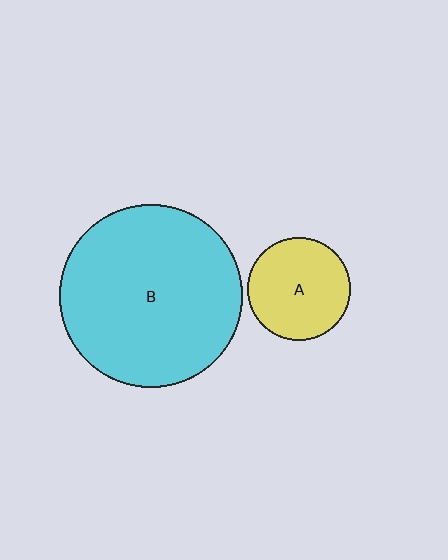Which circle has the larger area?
Circle B (cyan).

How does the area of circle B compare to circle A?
Approximately 3.1 times.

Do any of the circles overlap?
No, none of the circles overlap.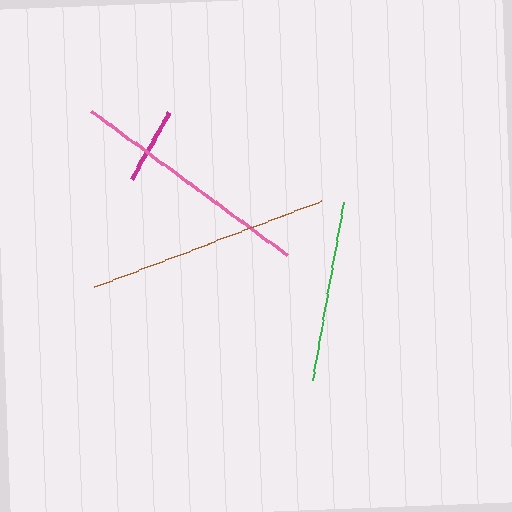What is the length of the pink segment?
The pink segment is approximately 243 pixels long.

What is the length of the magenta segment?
The magenta segment is approximately 77 pixels long.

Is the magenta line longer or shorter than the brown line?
The brown line is longer than the magenta line.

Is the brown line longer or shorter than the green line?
The brown line is longer than the green line.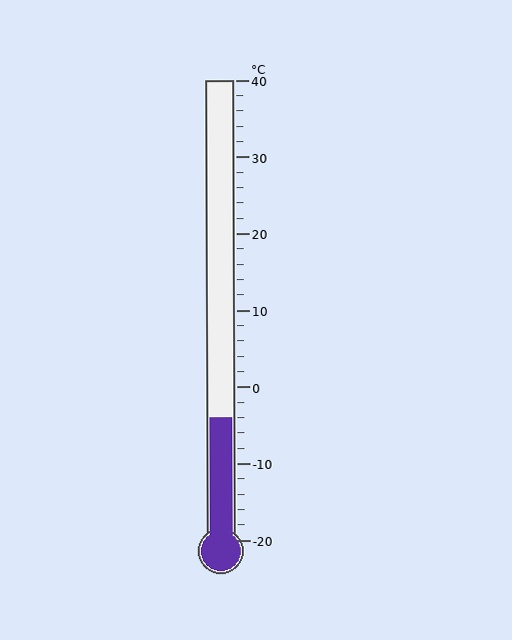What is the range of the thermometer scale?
The thermometer scale ranges from -20°C to 40°C.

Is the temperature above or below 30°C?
The temperature is below 30°C.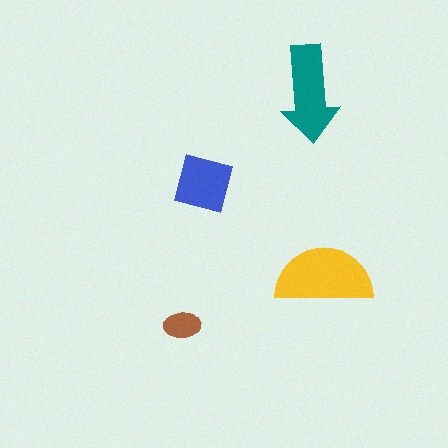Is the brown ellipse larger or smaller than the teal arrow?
Smaller.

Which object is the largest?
The yellow semicircle.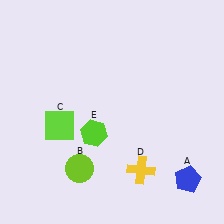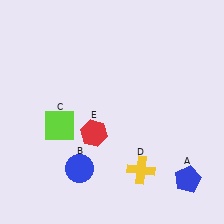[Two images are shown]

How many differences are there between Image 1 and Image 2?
There are 2 differences between the two images.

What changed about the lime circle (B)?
In Image 1, B is lime. In Image 2, it changed to blue.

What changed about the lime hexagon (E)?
In Image 1, E is lime. In Image 2, it changed to red.